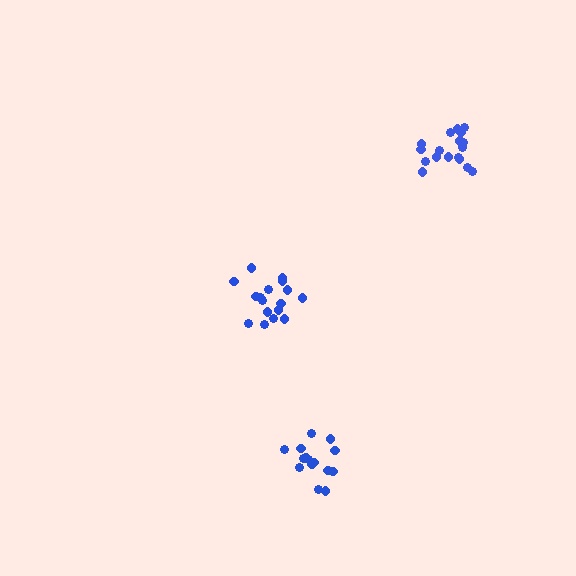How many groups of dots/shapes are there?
There are 3 groups.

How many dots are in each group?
Group 1: 17 dots, Group 2: 15 dots, Group 3: 18 dots (50 total).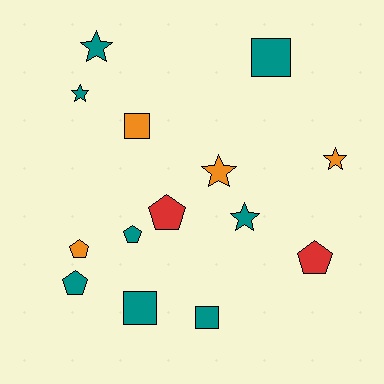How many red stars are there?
There are no red stars.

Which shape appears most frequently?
Star, with 5 objects.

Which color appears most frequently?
Teal, with 8 objects.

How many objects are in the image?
There are 14 objects.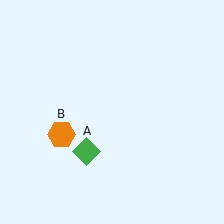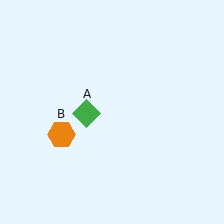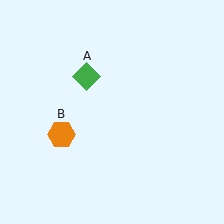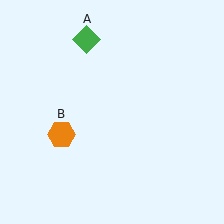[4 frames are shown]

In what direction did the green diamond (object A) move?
The green diamond (object A) moved up.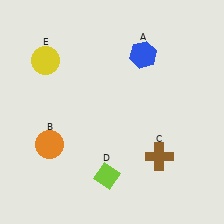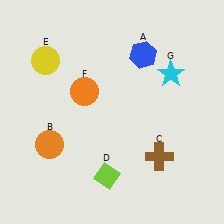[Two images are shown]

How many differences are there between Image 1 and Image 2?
There are 2 differences between the two images.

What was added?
An orange circle (F), a cyan star (G) were added in Image 2.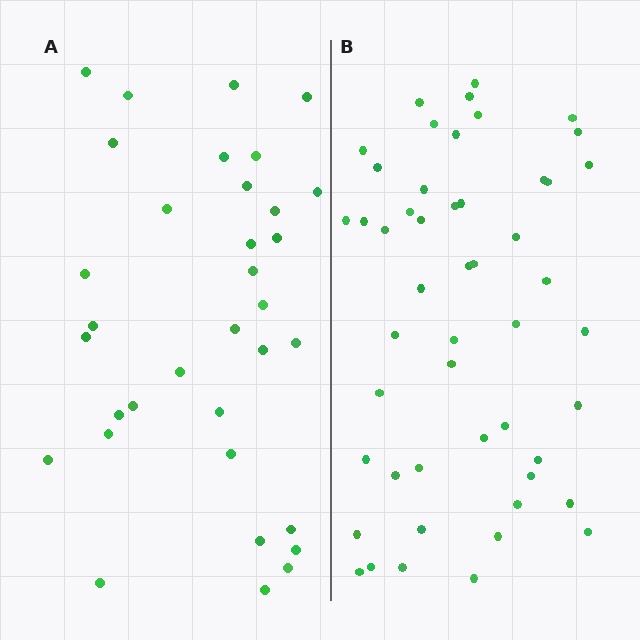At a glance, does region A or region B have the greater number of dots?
Region B (the right region) has more dots.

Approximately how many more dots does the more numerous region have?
Region B has approximately 15 more dots than region A.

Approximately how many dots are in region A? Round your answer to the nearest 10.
About 30 dots. (The exact count is 34, which rounds to 30.)